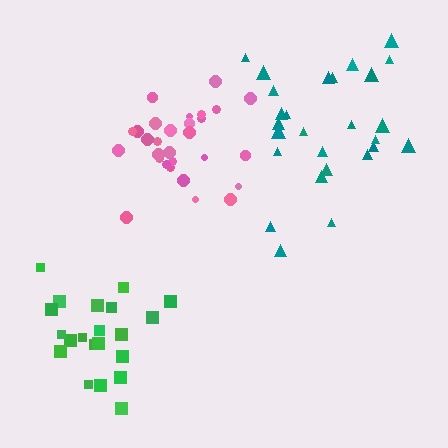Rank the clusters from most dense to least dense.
pink, green, teal.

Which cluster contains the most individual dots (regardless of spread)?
Pink (29).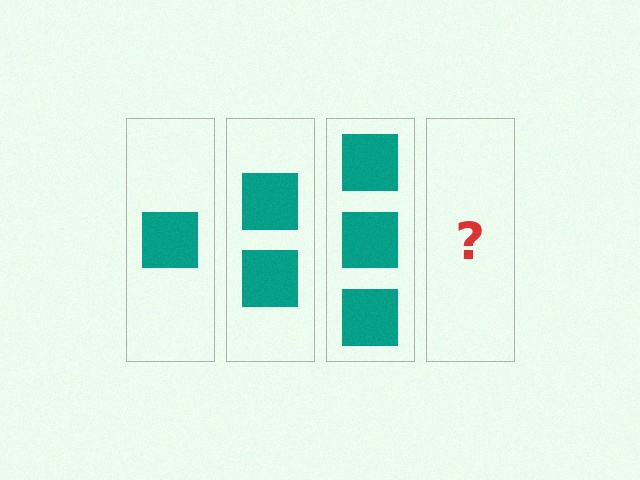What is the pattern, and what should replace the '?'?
The pattern is that each step adds one more square. The '?' should be 4 squares.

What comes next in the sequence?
The next element should be 4 squares.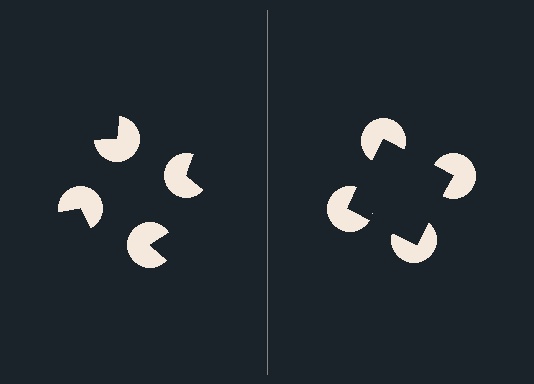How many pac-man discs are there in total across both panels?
8 — 4 on each side.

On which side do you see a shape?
An illusory square appears on the right side. On the left side the wedge cuts are rotated, so no coherent shape forms.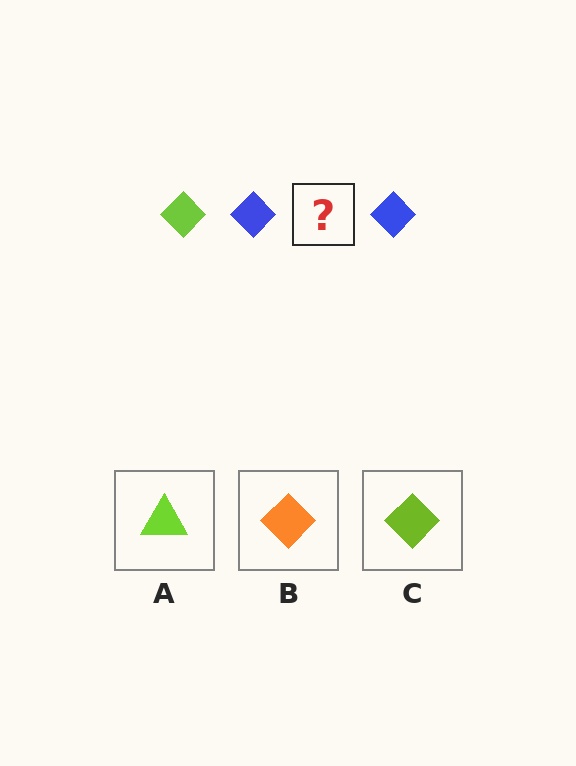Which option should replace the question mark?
Option C.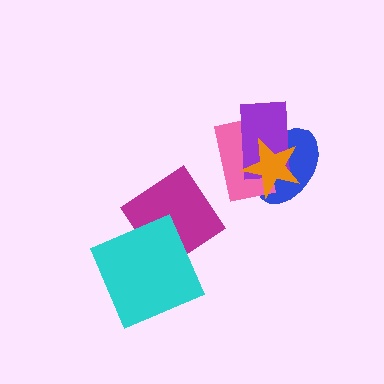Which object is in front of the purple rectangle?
The orange star is in front of the purple rectangle.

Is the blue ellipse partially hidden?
Yes, it is partially covered by another shape.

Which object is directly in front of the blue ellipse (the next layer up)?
The pink rectangle is directly in front of the blue ellipse.